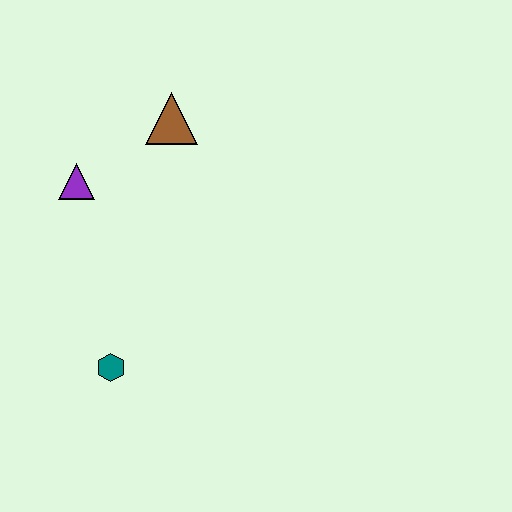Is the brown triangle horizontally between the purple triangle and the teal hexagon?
No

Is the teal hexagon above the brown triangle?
No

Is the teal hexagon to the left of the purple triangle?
No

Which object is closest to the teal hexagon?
The purple triangle is closest to the teal hexagon.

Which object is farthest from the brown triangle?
The teal hexagon is farthest from the brown triangle.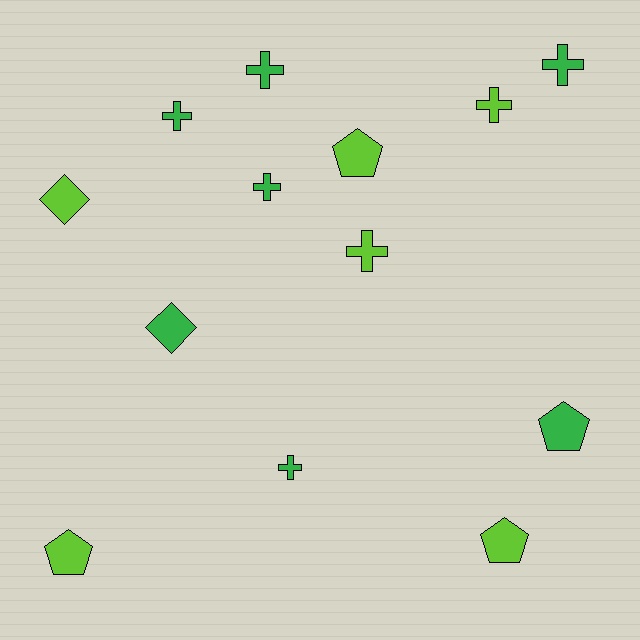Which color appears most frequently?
Green, with 7 objects.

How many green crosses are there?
There are 5 green crosses.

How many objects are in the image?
There are 13 objects.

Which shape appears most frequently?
Cross, with 7 objects.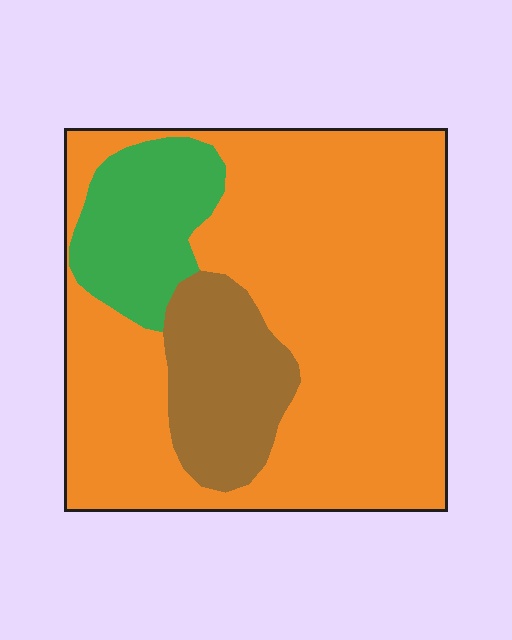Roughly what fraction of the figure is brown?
Brown takes up less than a sixth of the figure.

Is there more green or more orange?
Orange.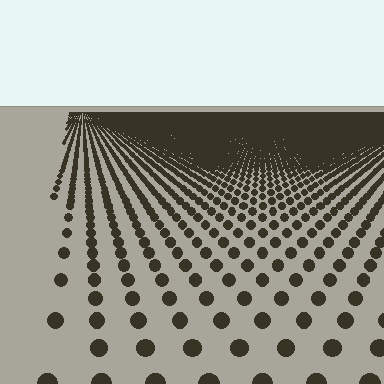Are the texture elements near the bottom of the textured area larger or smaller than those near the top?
Larger. Near the bottom, elements are closer to the viewer and appear at a bigger on-screen size.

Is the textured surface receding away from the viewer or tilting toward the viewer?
The surface is receding away from the viewer. Texture elements get smaller and denser toward the top.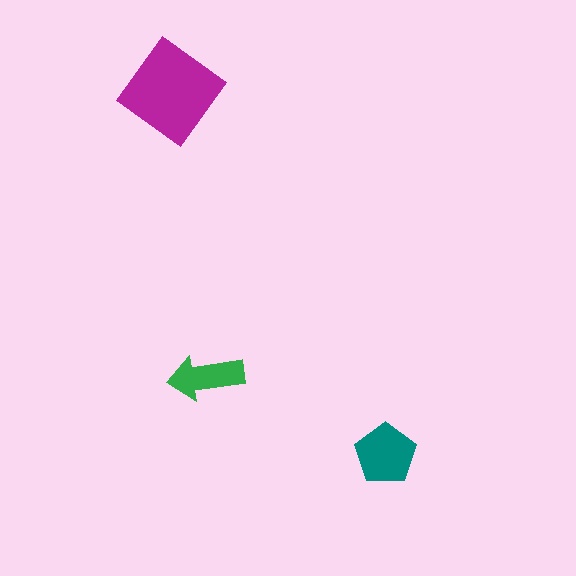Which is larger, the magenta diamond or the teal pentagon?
The magenta diamond.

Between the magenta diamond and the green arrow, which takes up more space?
The magenta diamond.